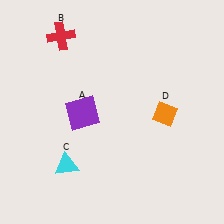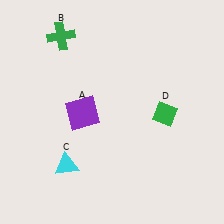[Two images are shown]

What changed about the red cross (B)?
In Image 1, B is red. In Image 2, it changed to green.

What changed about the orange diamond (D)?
In Image 1, D is orange. In Image 2, it changed to green.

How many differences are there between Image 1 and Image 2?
There are 2 differences between the two images.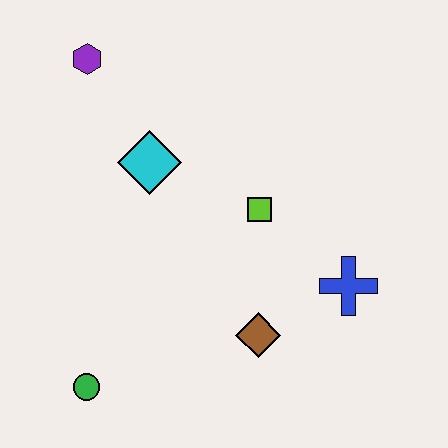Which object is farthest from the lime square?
The green circle is farthest from the lime square.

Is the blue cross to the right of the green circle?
Yes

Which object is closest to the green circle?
The brown diamond is closest to the green circle.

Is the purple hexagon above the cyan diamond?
Yes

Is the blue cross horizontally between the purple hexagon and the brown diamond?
No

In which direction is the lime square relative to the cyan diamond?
The lime square is to the right of the cyan diamond.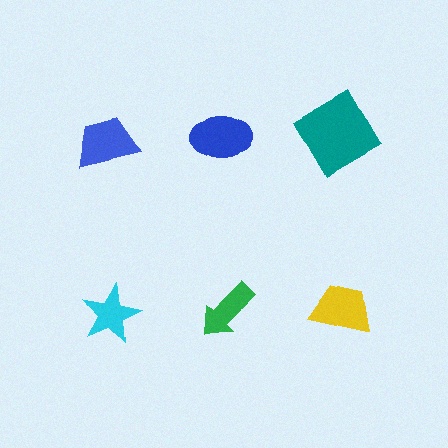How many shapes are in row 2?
3 shapes.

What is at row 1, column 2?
A blue ellipse.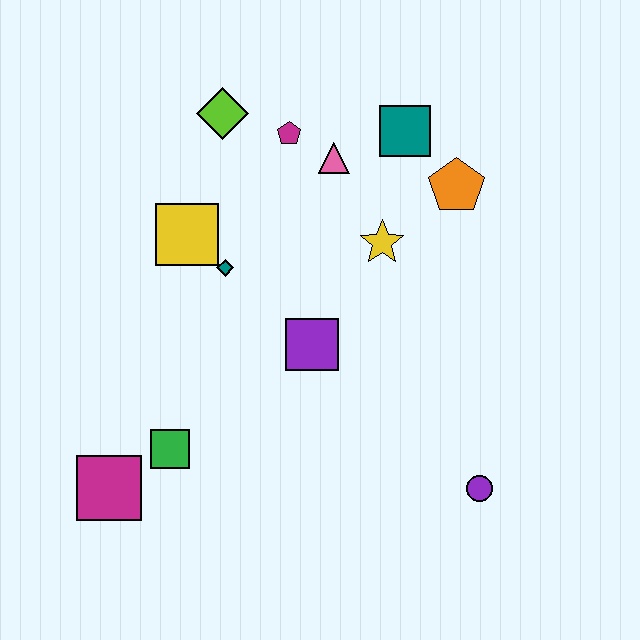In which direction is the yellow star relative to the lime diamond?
The yellow star is to the right of the lime diamond.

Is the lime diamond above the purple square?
Yes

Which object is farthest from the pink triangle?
The magenta square is farthest from the pink triangle.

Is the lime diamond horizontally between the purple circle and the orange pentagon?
No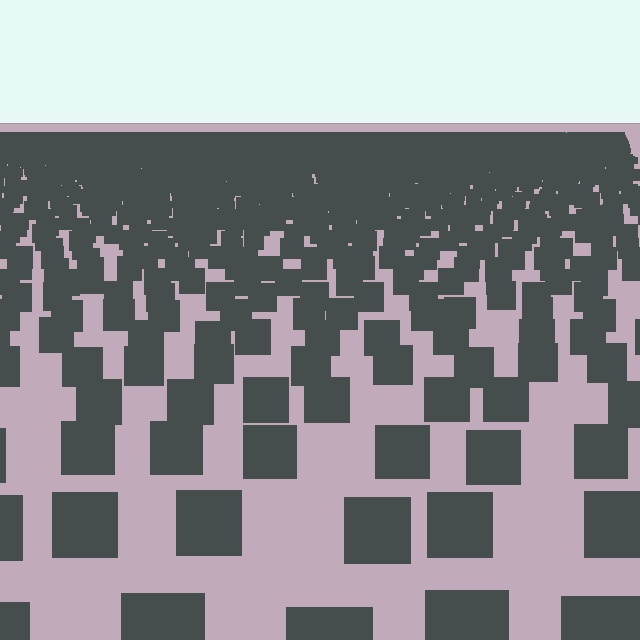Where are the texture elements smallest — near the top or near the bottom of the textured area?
Near the top.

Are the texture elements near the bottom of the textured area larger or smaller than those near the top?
Larger. Near the bottom, elements are closer to the viewer and appear at a bigger on-screen size.